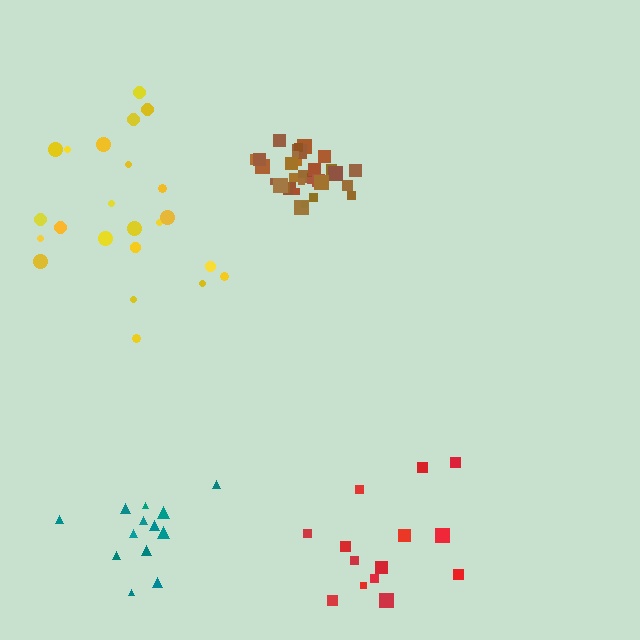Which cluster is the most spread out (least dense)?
Red.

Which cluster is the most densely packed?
Brown.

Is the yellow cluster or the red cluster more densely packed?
Yellow.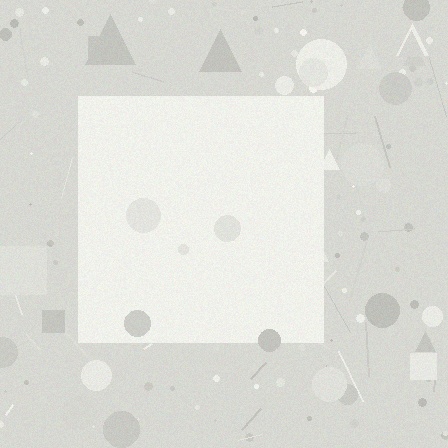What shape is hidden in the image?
A square is hidden in the image.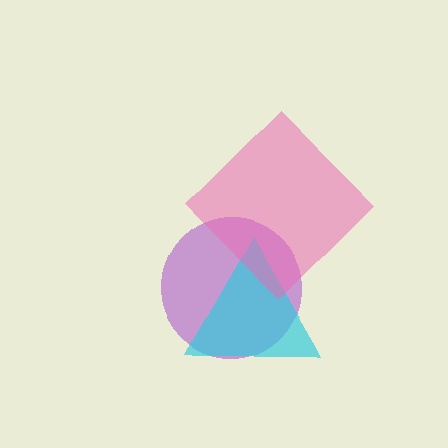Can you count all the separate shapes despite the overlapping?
Yes, there are 3 separate shapes.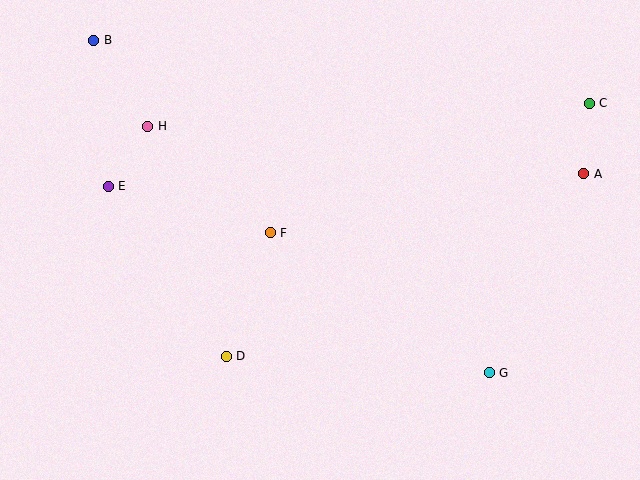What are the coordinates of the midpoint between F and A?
The midpoint between F and A is at (427, 203).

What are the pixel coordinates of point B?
Point B is at (94, 40).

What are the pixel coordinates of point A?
Point A is at (584, 174).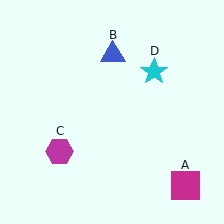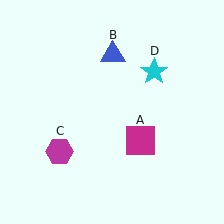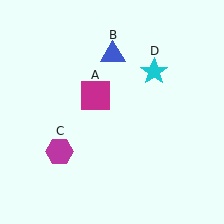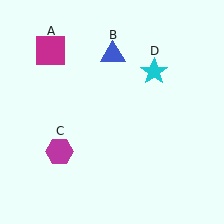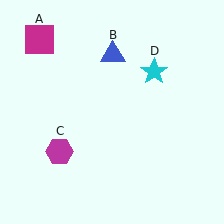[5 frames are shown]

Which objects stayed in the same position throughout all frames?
Blue triangle (object B) and magenta hexagon (object C) and cyan star (object D) remained stationary.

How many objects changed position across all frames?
1 object changed position: magenta square (object A).